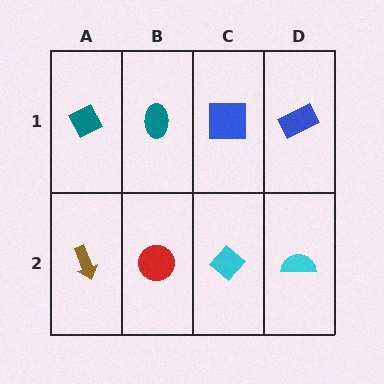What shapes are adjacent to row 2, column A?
A teal diamond (row 1, column A), a red circle (row 2, column B).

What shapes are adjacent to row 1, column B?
A red circle (row 2, column B), a teal diamond (row 1, column A), a blue square (row 1, column C).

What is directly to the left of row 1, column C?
A teal ellipse.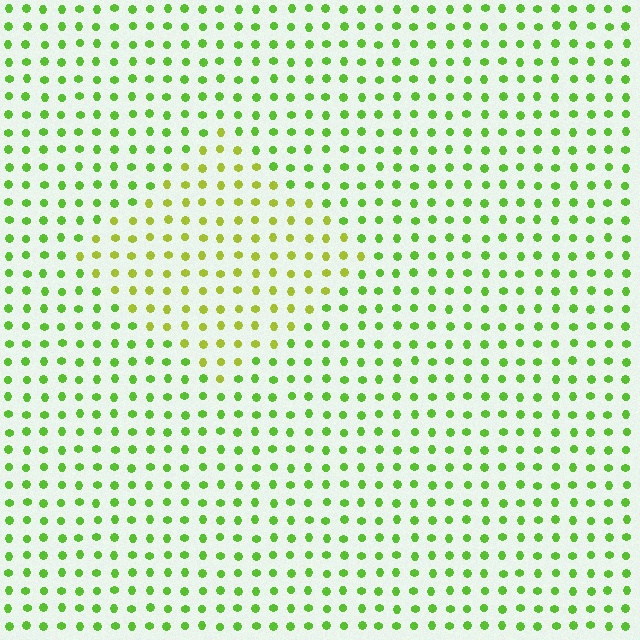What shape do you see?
I see a diamond.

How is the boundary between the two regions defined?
The boundary is defined purely by a slight shift in hue (about 31 degrees). Spacing, size, and orientation are identical on both sides.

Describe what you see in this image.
The image is filled with small lime elements in a uniform arrangement. A diamond-shaped region is visible where the elements are tinted to a slightly different hue, forming a subtle color boundary.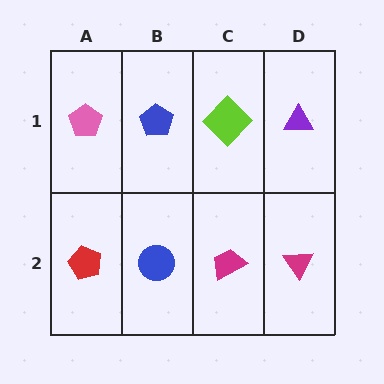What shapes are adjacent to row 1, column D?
A magenta triangle (row 2, column D), a lime diamond (row 1, column C).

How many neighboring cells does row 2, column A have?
2.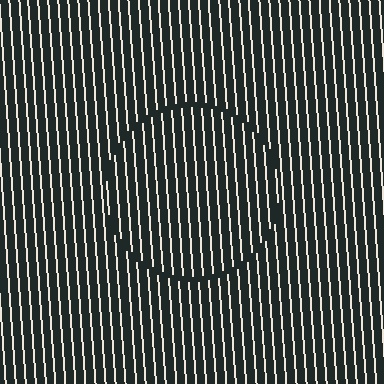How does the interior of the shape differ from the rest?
The interior of the shape contains the same grating, shifted by half a period — the contour is defined by the phase discontinuity where line-ends from the inner and outer gratings abut.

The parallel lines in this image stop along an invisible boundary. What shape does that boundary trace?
An illusory circle. The interior of the shape contains the same grating, shifted by half a period — the contour is defined by the phase discontinuity where line-ends from the inner and outer gratings abut.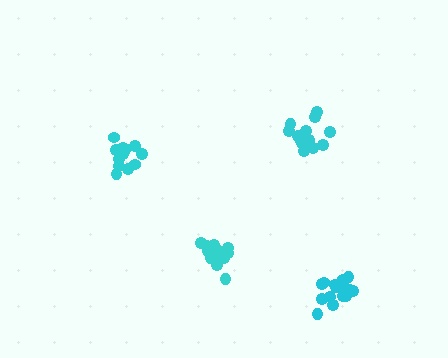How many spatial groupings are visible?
There are 4 spatial groupings.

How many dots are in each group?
Group 1: 16 dots, Group 2: 13 dots, Group 3: 14 dots, Group 4: 15 dots (58 total).